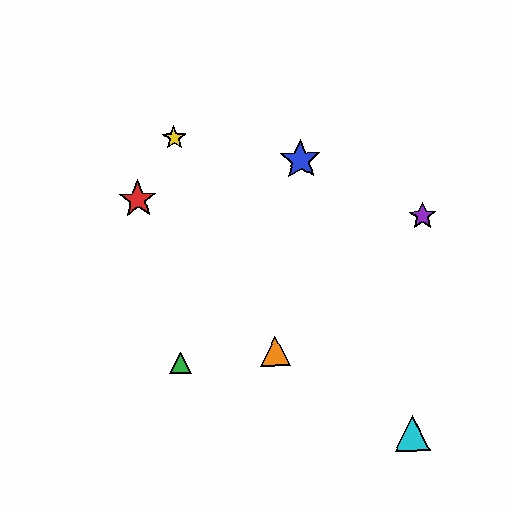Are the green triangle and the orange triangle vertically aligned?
No, the green triangle is at x≈180 and the orange triangle is at x≈275.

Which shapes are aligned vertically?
The green triangle, the yellow star are aligned vertically.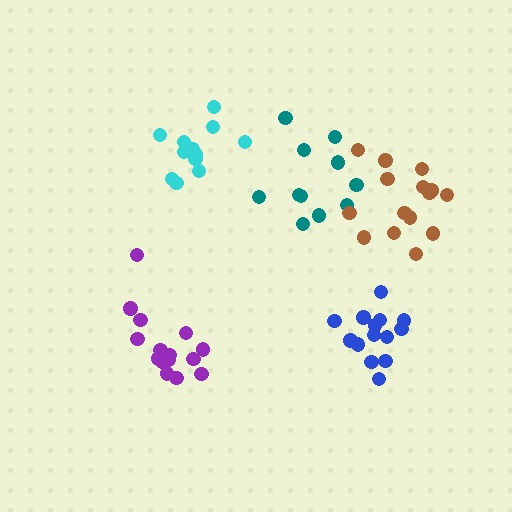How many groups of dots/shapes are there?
There are 5 groups.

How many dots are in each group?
Group 1: 15 dots, Group 2: 11 dots, Group 3: 12 dots, Group 4: 15 dots, Group 5: 15 dots (68 total).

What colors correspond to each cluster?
The clusters are colored: blue, teal, cyan, purple, brown.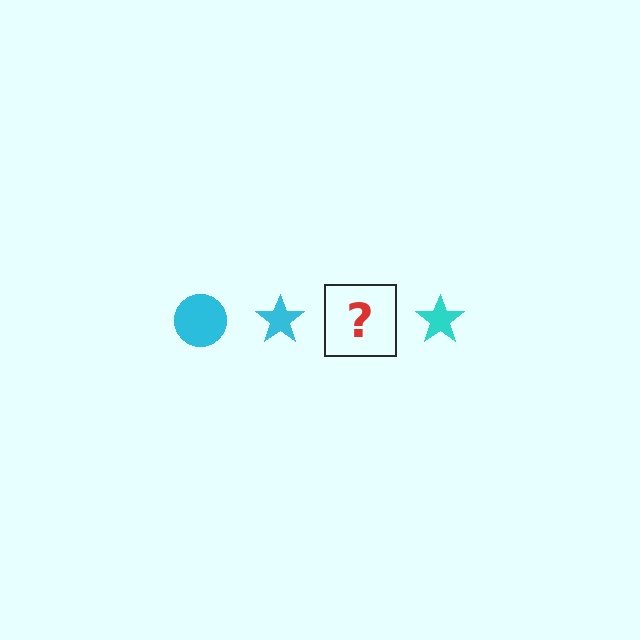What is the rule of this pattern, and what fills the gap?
The rule is that the pattern cycles through circle, star shapes in cyan. The gap should be filled with a cyan circle.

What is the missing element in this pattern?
The missing element is a cyan circle.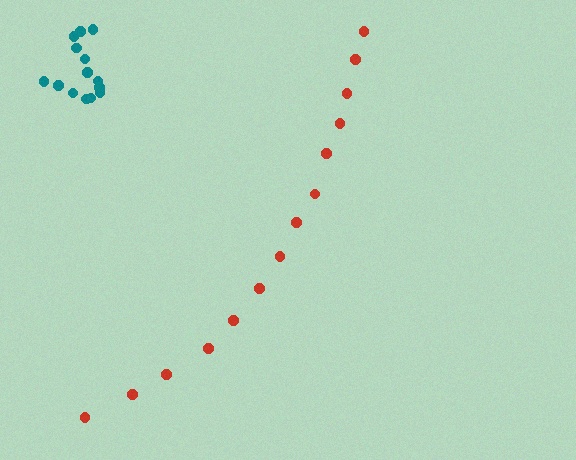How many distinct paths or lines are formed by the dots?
There are 2 distinct paths.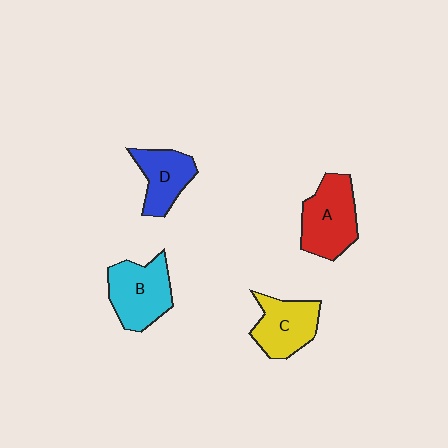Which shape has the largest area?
Shape A (red).